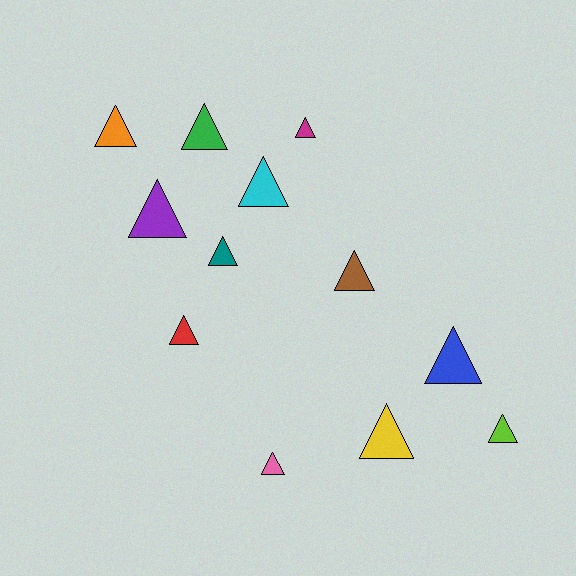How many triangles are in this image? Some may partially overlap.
There are 12 triangles.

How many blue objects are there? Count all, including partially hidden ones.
There is 1 blue object.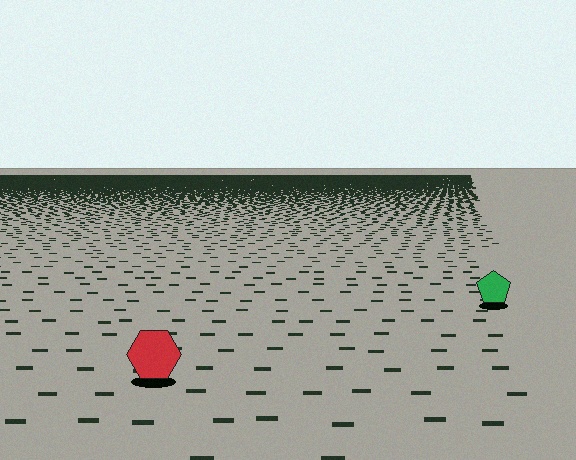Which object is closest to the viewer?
The red hexagon is closest. The texture marks near it are larger and more spread out.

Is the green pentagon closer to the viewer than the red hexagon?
No. The red hexagon is closer — you can tell from the texture gradient: the ground texture is coarser near it.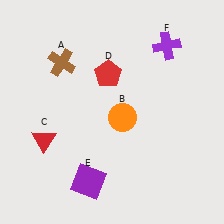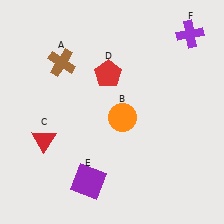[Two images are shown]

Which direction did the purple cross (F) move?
The purple cross (F) moved right.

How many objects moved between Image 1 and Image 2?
1 object moved between the two images.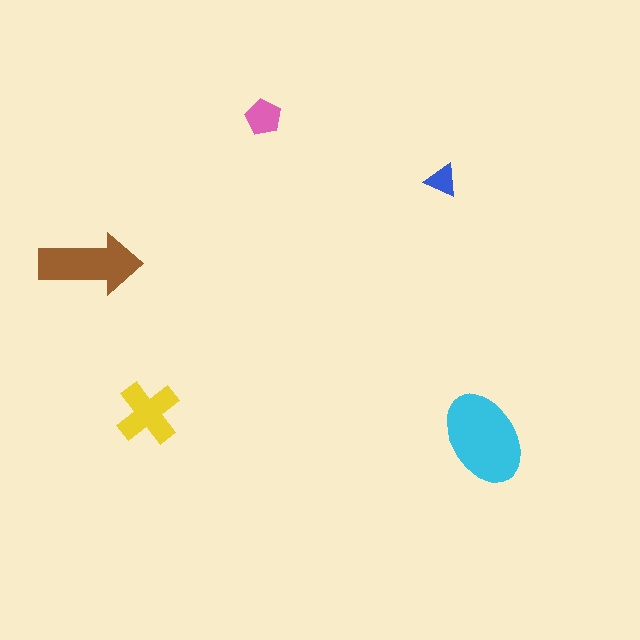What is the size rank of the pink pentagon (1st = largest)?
4th.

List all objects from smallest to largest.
The blue triangle, the pink pentagon, the yellow cross, the brown arrow, the cyan ellipse.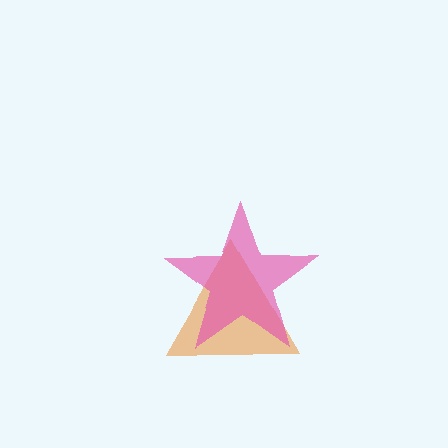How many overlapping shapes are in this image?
There are 2 overlapping shapes in the image.